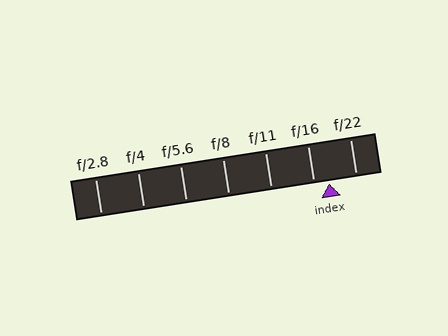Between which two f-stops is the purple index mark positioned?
The index mark is between f/16 and f/22.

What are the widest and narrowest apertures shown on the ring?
The widest aperture shown is f/2.8 and the narrowest is f/22.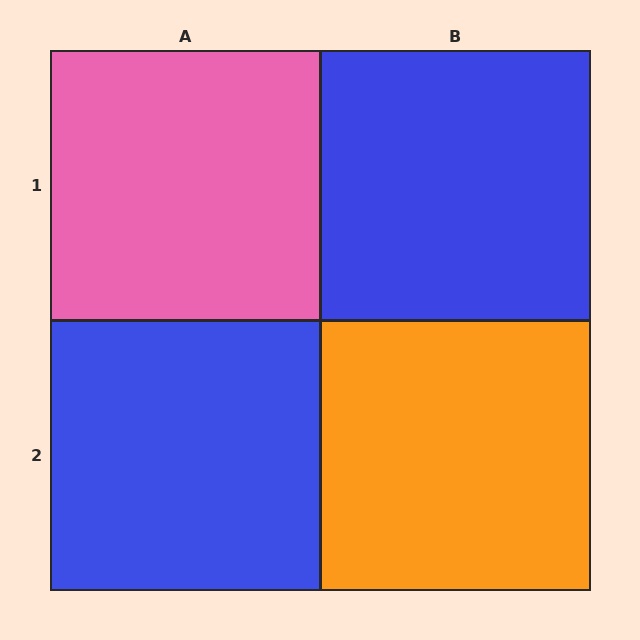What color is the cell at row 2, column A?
Blue.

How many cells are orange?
1 cell is orange.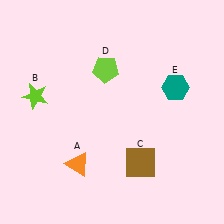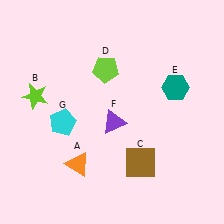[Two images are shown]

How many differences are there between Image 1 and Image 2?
There are 2 differences between the two images.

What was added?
A purple triangle (F), a cyan pentagon (G) were added in Image 2.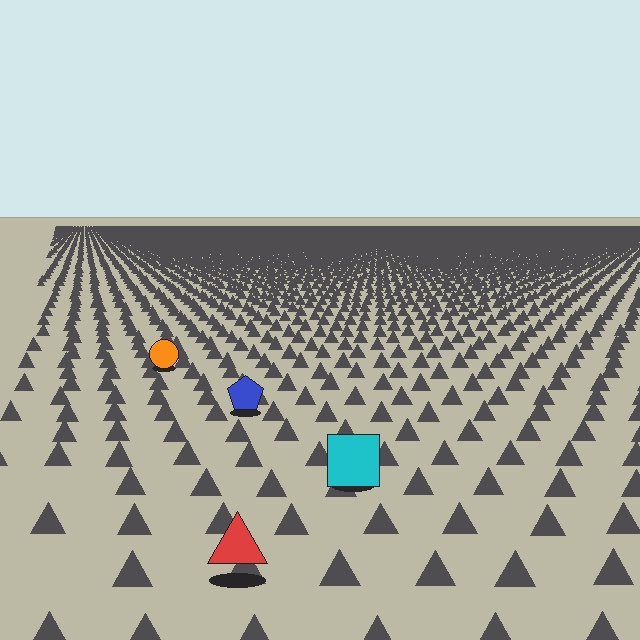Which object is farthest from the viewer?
The orange circle is farthest from the viewer. It appears smaller and the ground texture around it is denser.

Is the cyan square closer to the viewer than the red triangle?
No. The red triangle is closer — you can tell from the texture gradient: the ground texture is coarser near it.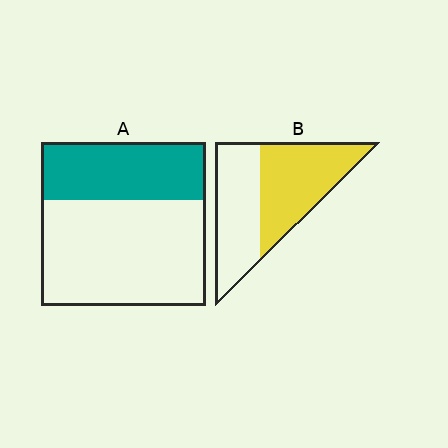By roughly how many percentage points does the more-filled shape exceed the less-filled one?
By roughly 20 percentage points (B over A).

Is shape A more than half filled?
No.